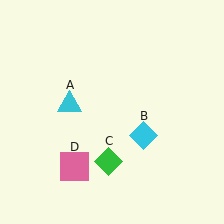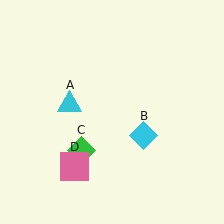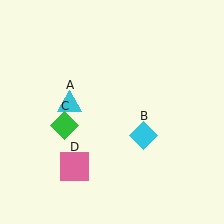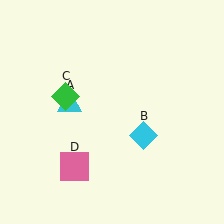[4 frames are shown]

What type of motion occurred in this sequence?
The green diamond (object C) rotated clockwise around the center of the scene.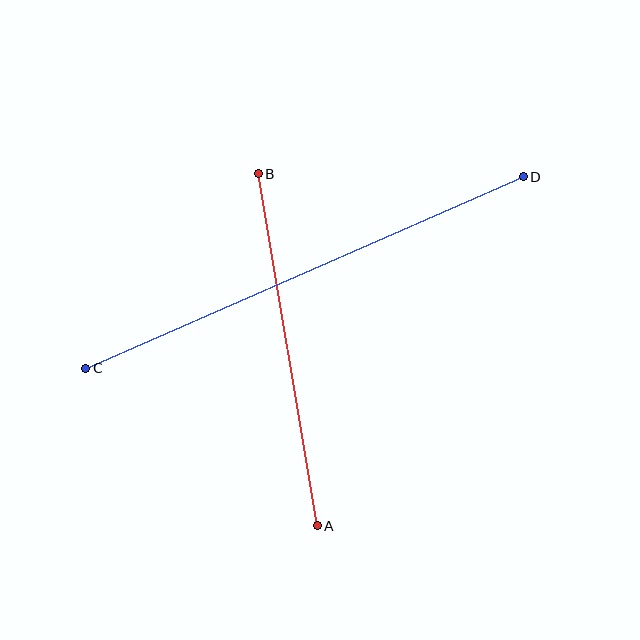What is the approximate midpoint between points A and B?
The midpoint is at approximately (288, 350) pixels.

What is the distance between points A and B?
The distance is approximately 357 pixels.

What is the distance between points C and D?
The distance is approximately 477 pixels.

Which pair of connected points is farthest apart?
Points C and D are farthest apart.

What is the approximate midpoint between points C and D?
The midpoint is at approximately (304, 273) pixels.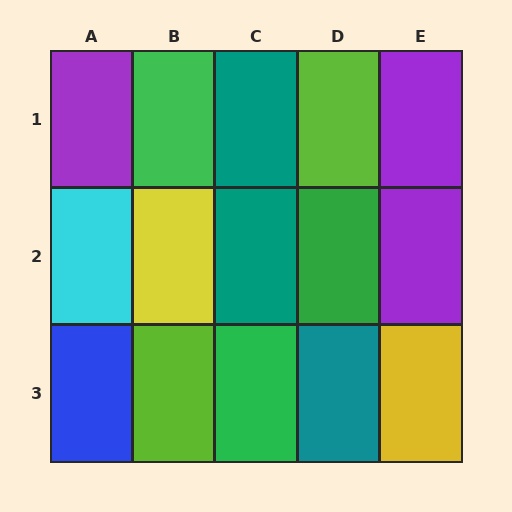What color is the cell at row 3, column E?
Yellow.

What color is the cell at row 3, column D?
Teal.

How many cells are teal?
3 cells are teal.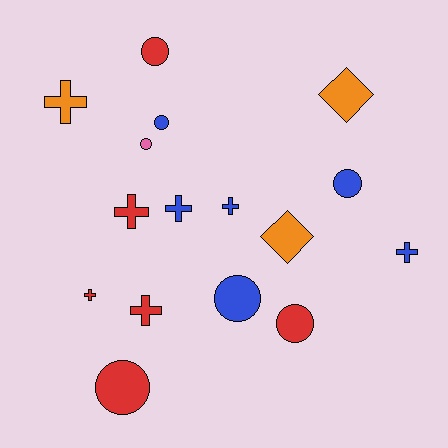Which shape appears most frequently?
Cross, with 7 objects.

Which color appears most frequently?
Red, with 6 objects.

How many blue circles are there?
There are 3 blue circles.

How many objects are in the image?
There are 16 objects.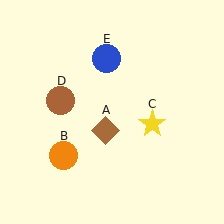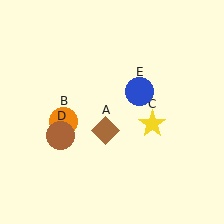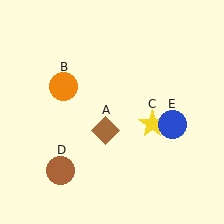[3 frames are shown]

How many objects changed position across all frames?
3 objects changed position: orange circle (object B), brown circle (object D), blue circle (object E).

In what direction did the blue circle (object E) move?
The blue circle (object E) moved down and to the right.